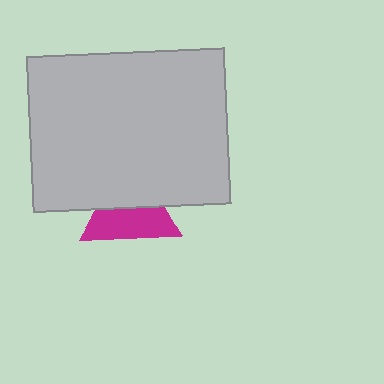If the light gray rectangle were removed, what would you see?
You would see the complete magenta triangle.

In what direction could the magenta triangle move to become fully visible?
The magenta triangle could move down. That would shift it out from behind the light gray rectangle entirely.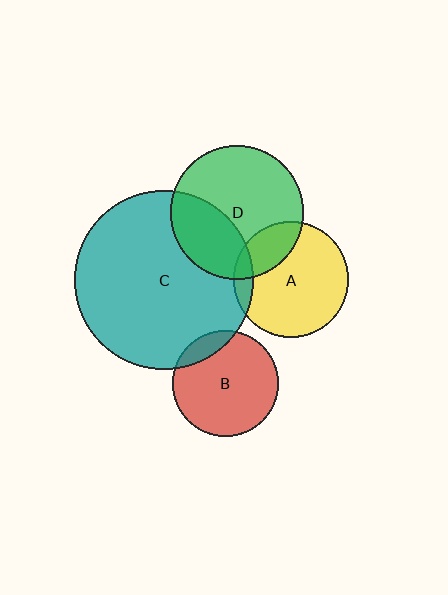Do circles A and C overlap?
Yes.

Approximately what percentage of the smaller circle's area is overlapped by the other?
Approximately 10%.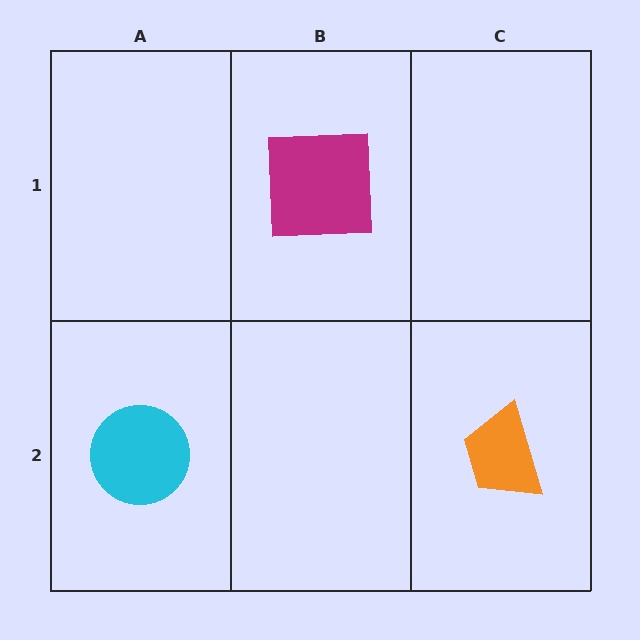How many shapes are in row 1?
1 shape.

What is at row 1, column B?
A magenta square.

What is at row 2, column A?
A cyan circle.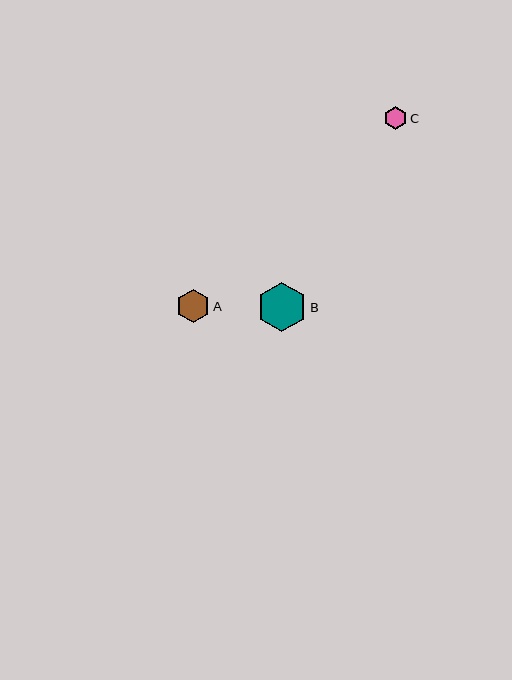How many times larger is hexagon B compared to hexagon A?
Hexagon B is approximately 1.5 times the size of hexagon A.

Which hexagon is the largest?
Hexagon B is the largest with a size of approximately 50 pixels.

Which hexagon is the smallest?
Hexagon C is the smallest with a size of approximately 23 pixels.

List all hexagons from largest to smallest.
From largest to smallest: B, A, C.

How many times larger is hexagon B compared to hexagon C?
Hexagon B is approximately 2.2 times the size of hexagon C.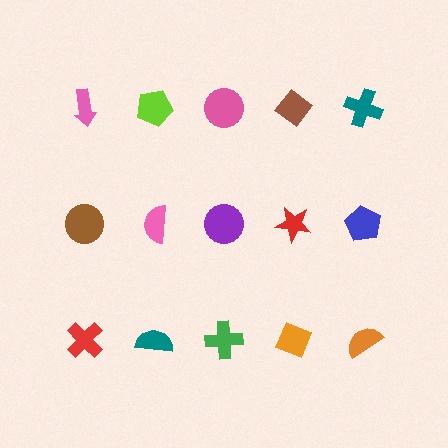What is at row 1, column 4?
A brown diamond.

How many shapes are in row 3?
5 shapes.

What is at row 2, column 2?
A pink semicircle.